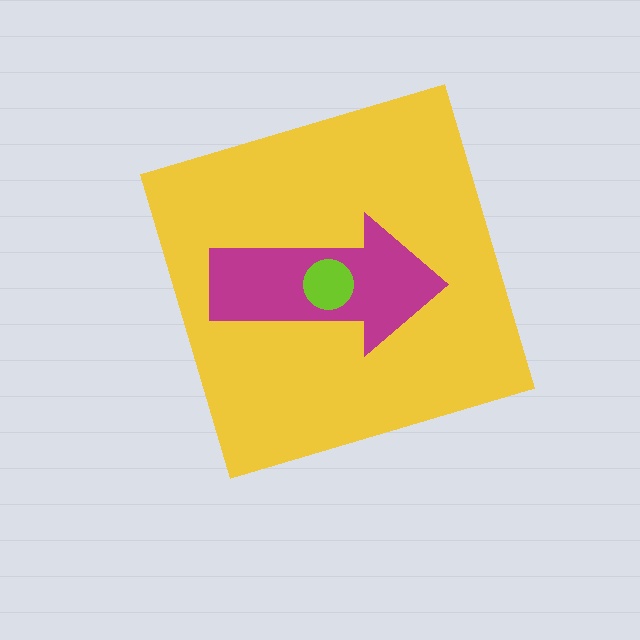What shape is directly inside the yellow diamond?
The magenta arrow.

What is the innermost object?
The lime circle.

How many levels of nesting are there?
3.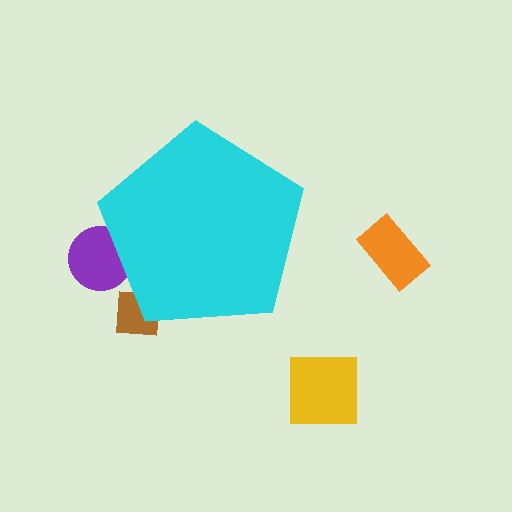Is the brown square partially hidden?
Yes, the brown square is partially hidden behind the cyan pentagon.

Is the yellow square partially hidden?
No, the yellow square is fully visible.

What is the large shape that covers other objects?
A cyan pentagon.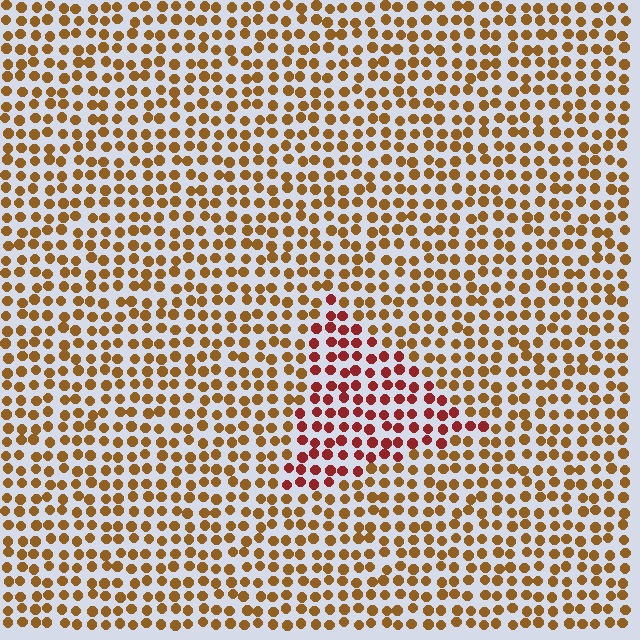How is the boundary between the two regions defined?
The boundary is defined purely by a slight shift in hue (about 36 degrees). Spacing, size, and orientation are identical on both sides.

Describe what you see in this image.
The image is filled with small brown elements in a uniform arrangement. A triangle-shaped region is visible where the elements are tinted to a slightly different hue, forming a subtle color boundary.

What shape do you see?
I see a triangle.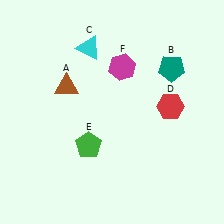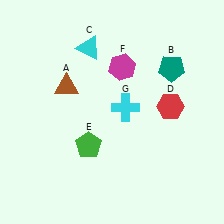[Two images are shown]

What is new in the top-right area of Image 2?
A cyan cross (G) was added in the top-right area of Image 2.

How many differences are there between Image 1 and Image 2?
There is 1 difference between the two images.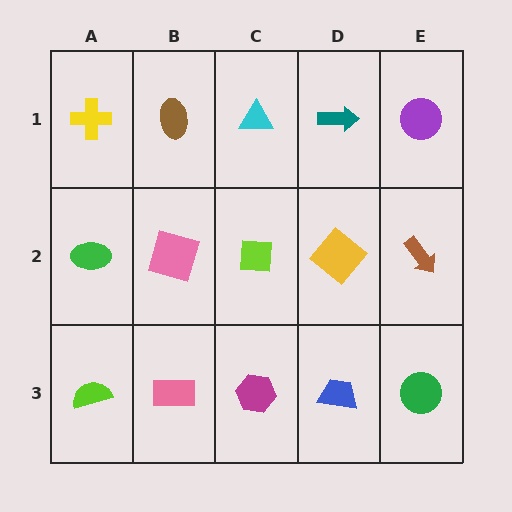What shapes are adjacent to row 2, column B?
A brown ellipse (row 1, column B), a pink rectangle (row 3, column B), a green ellipse (row 2, column A), a lime square (row 2, column C).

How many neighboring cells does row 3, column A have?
2.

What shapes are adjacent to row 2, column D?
A teal arrow (row 1, column D), a blue trapezoid (row 3, column D), a lime square (row 2, column C), a brown arrow (row 2, column E).